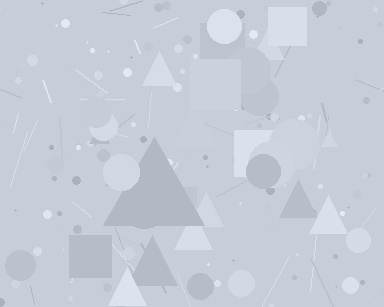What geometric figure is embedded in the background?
A triangle is embedded in the background.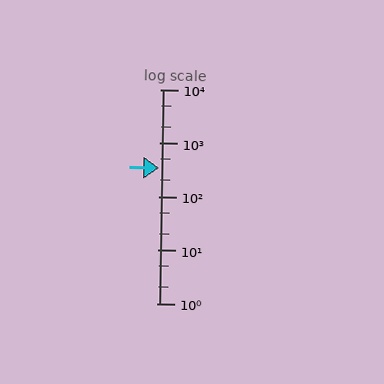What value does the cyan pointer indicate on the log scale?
The pointer indicates approximately 340.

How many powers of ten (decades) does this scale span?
The scale spans 4 decades, from 1 to 10000.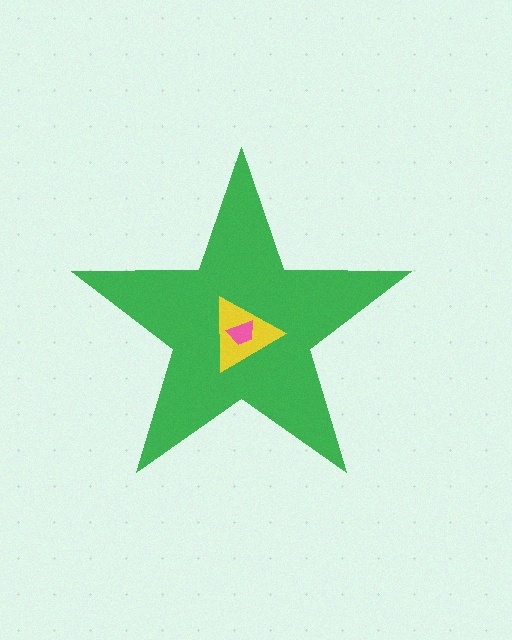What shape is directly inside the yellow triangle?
The pink trapezoid.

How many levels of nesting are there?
3.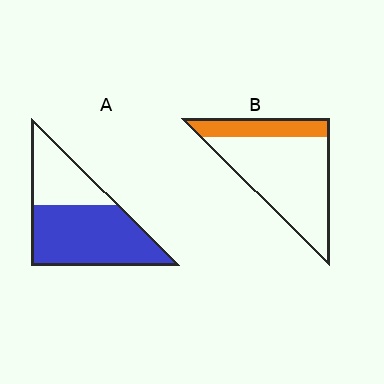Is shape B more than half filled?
No.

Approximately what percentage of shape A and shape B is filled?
A is approximately 65% and B is approximately 25%.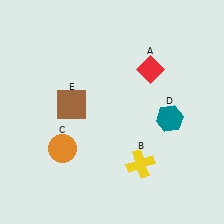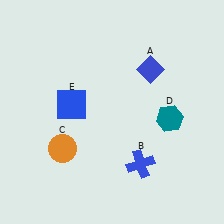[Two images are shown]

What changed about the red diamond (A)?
In Image 1, A is red. In Image 2, it changed to blue.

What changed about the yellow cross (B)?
In Image 1, B is yellow. In Image 2, it changed to blue.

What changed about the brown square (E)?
In Image 1, E is brown. In Image 2, it changed to blue.